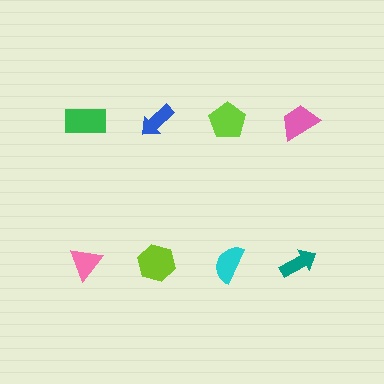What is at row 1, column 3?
A lime pentagon.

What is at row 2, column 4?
A teal arrow.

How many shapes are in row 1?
4 shapes.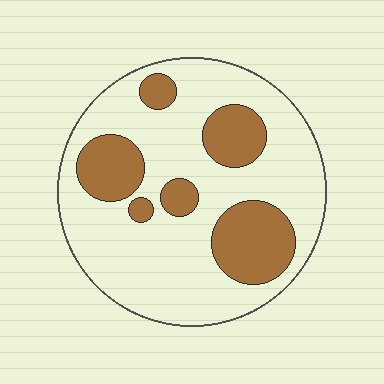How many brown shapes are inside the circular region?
6.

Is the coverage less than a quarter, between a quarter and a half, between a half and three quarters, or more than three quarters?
Between a quarter and a half.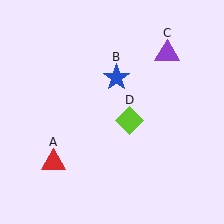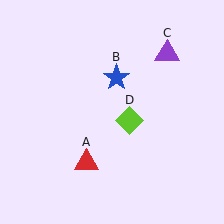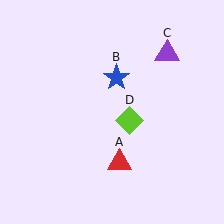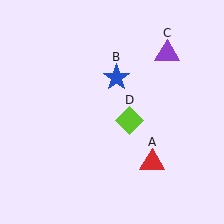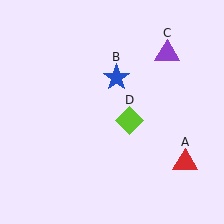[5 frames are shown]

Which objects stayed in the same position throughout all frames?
Blue star (object B) and purple triangle (object C) and lime diamond (object D) remained stationary.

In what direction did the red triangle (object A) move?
The red triangle (object A) moved right.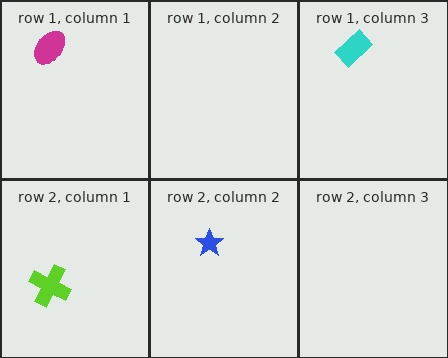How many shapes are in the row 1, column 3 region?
1.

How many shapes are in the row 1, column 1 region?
1.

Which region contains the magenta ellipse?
The row 1, column 1 region.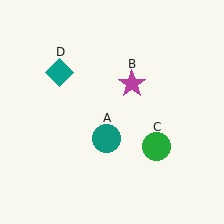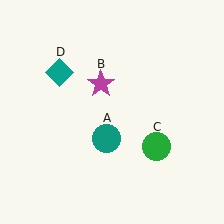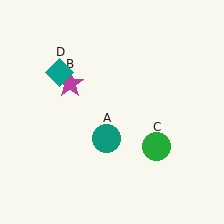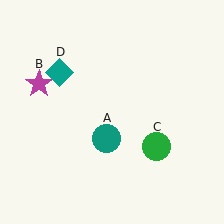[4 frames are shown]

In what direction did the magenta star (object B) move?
The magenta star (object B) moved left.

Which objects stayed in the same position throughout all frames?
Teal circle (object A) and green circle (object C) and teal diamond (object D) remained stationary.